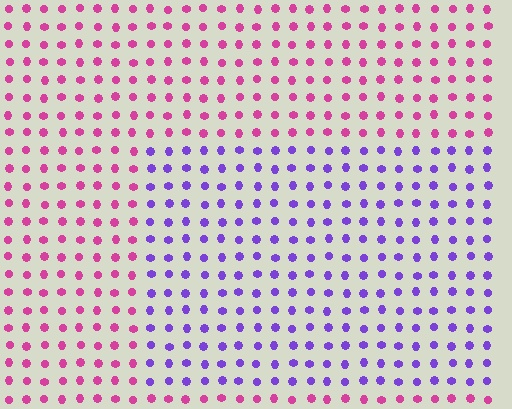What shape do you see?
I see a rectangle.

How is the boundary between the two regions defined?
The boundary is defined purely by a slight shift in hue (about 58 degrees). Spacing, size, and orientation are identical on both sides.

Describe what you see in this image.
The image is filled with small magenta elements in a uniform arrangement. A rectangle-shaped region is visible where the elements are tinted to a slightly different hue, forming a subtle color boundary.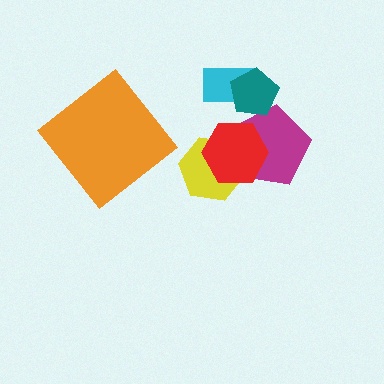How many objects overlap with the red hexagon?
2 objects overlap with the red hexagon.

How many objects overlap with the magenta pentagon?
3 objects overlap with the magenta pentagon.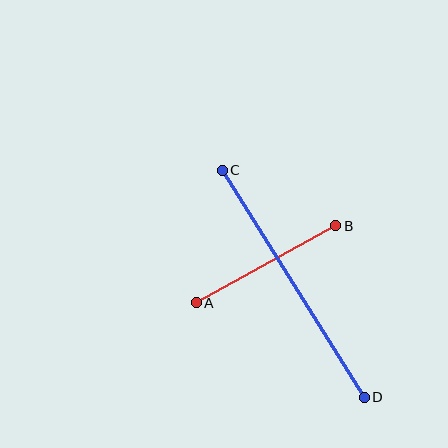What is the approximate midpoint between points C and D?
The midpoint is at approximately (293, 284) pixels.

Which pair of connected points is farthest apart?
Points C and D are farthest apart.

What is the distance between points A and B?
The distance is approximately 159 pixels.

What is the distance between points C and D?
The distance is approximately 267 pixels.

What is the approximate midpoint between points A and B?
The midpoint is at approximately (266, 264) pixels.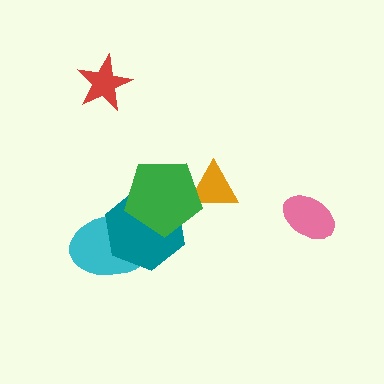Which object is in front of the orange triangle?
The green pentagon is in front of the orange triangle.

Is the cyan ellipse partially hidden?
Yes, it is partially covered by another shape.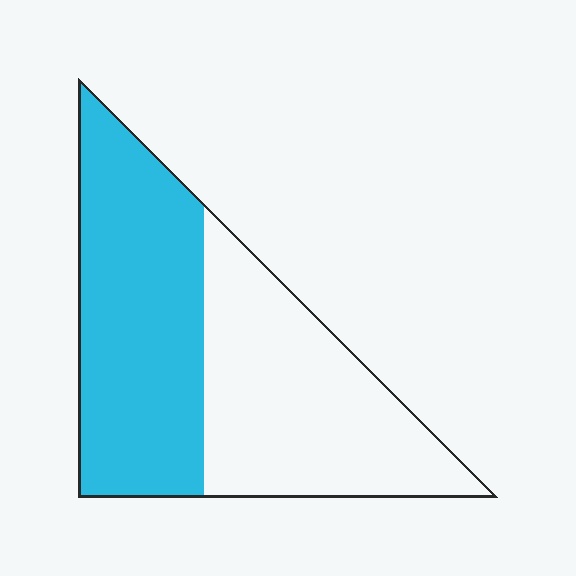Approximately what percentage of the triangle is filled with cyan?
Approximately 50%.